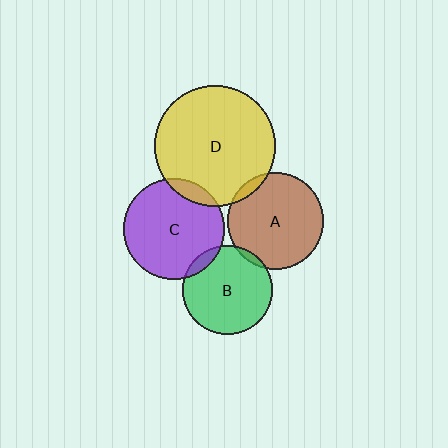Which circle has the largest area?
Circle D (yellow).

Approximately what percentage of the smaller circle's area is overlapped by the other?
Approximately 10%.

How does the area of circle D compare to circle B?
Approximately 1.8 times.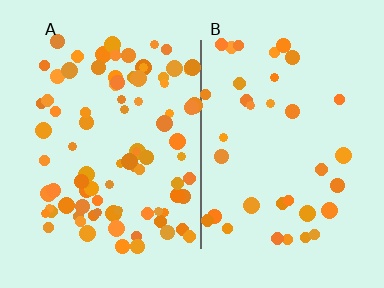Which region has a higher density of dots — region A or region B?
A (the left).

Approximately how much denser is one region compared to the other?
Approximately 2.5× — region A over region B.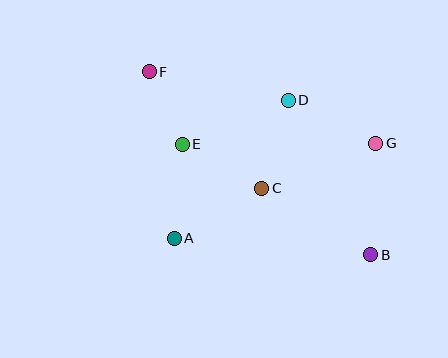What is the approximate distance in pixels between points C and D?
The distance between C and D is approximately 92 pixels.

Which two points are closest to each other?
Points E and F are closest to each other.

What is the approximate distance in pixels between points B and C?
The distance between B and C is approximately 127 pixels.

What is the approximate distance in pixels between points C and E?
The distance between C and E is approximately 91 pixels.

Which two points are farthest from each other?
Points B and F are farthest from each other.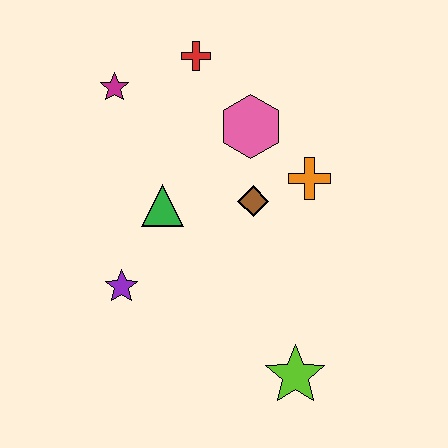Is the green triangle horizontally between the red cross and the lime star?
No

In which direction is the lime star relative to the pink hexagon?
The lime star is below the pink hexagon.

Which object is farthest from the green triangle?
The lime star is farthest from the green triangle.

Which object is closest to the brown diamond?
The orange cross is closest to the brown diamond.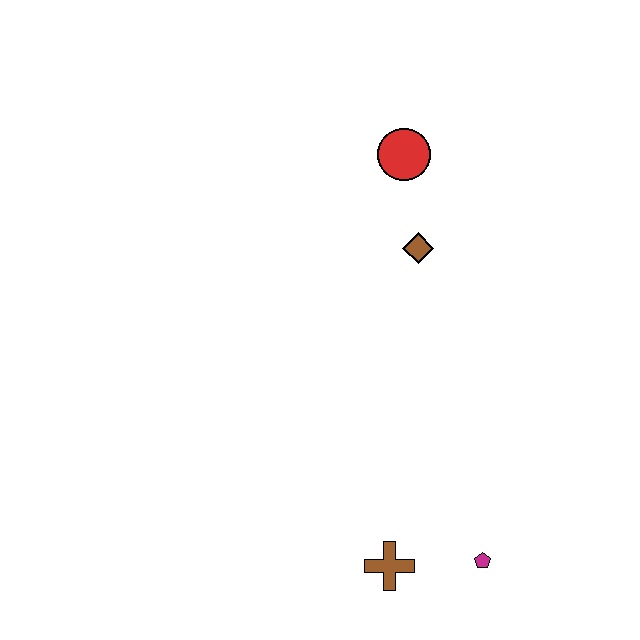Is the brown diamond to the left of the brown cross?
No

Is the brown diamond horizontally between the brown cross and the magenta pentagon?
Yes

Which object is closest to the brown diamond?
The red circle is closest to the brown diamond.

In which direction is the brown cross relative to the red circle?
The brown cross is below the red circle.